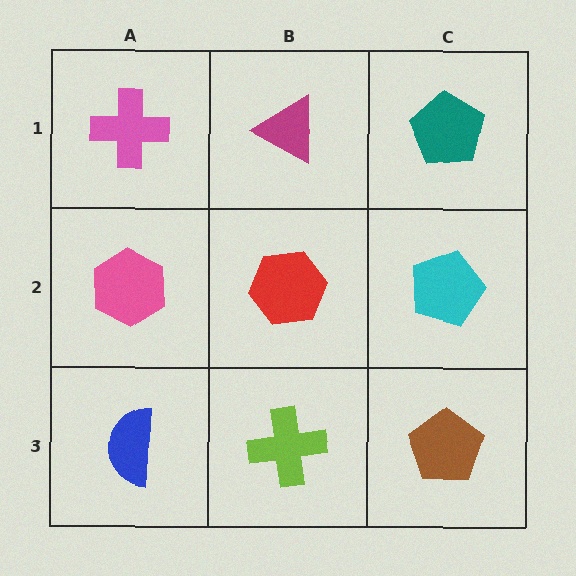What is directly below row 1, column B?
A red hexagon.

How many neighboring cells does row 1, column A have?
2.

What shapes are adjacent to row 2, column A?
A pink cross (row 1, column A), a blue semicircle (row 3, column A), a red hexagon (row 2, column B).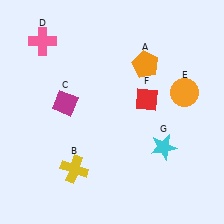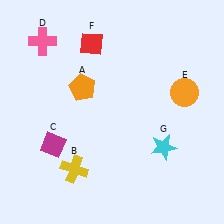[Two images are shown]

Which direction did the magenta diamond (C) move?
The magenta diamond (C) moved down.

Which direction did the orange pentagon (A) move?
The orange pentagon (A) moved left.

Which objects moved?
The objects that moved are: the orange pentagon (A), the magenta diamond (C), the red diamond (F).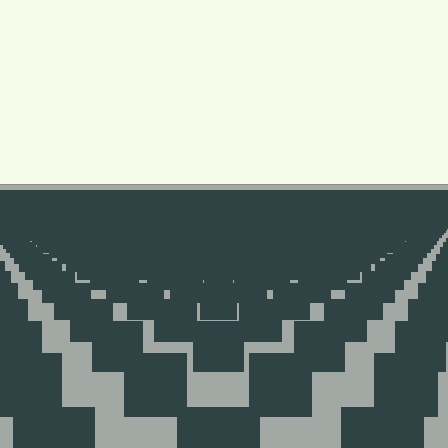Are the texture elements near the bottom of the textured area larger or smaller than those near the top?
Larger. Near the bottom, elements are closer to the viewer and appear at a bigger on-screen size.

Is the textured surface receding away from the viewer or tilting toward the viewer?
The surface is receding away from the viewer. Texture elements get smaller and denser toward the top.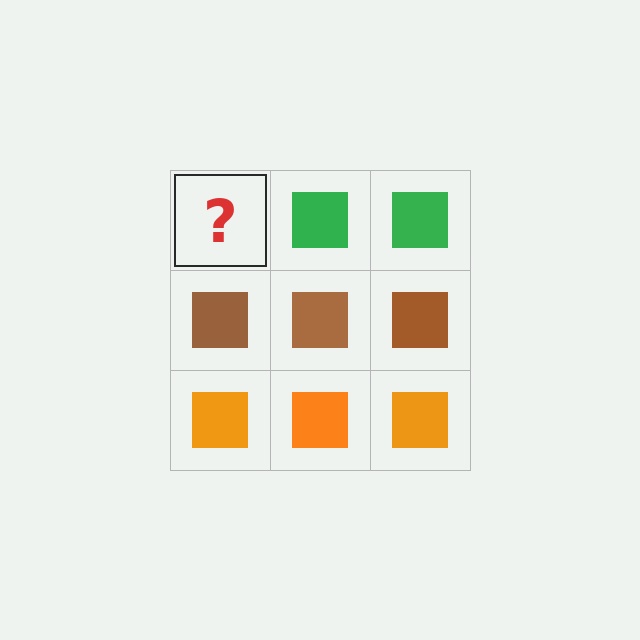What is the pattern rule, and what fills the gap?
The rule is that each row has a consistent color. The gap should be filled with a green square.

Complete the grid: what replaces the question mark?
The question mark should be replaced with a green square.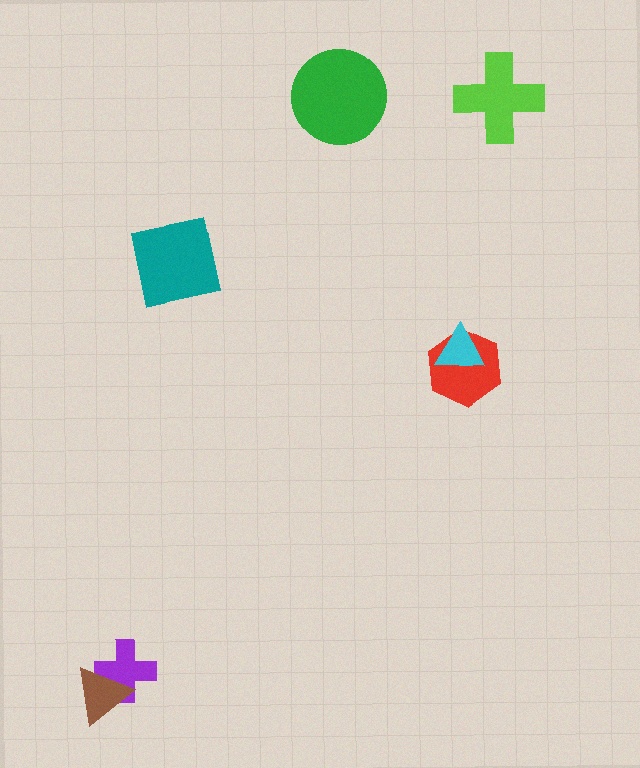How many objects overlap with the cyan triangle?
1 object overlaps with the cyan triangle.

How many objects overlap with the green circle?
0 objects overlap with the green circle.